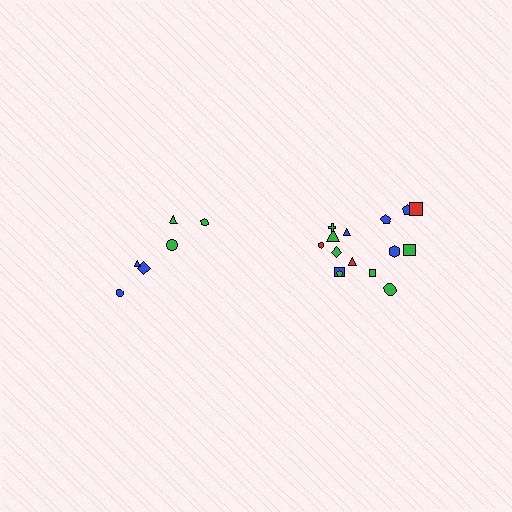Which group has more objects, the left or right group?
The right group.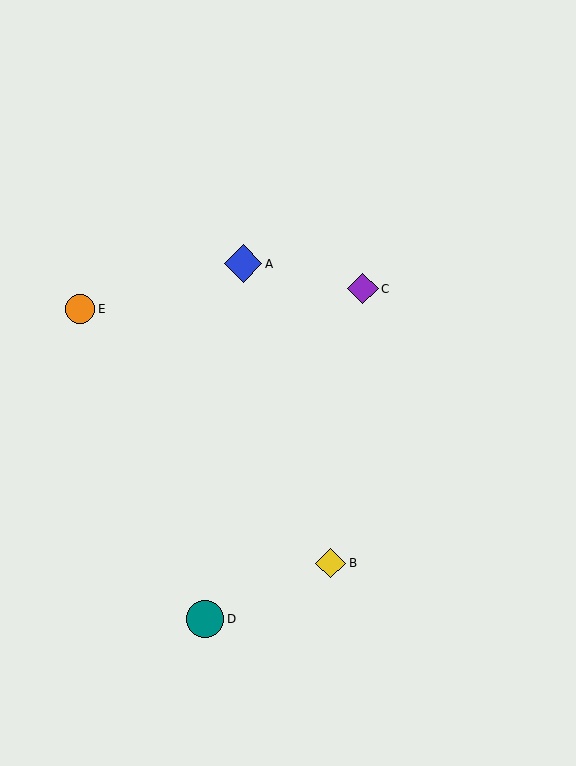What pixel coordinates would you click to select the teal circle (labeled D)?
Click at (205, 619) to select the teal circle D.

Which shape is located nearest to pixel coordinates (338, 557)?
The yellow diamond (labeled B) at (331, 563) is nearest to that location.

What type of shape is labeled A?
Shape A is a blue diamond.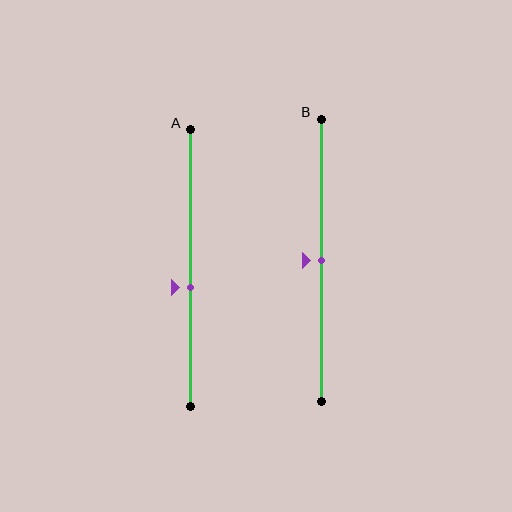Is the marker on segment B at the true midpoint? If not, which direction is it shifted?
Yes, the marker on segment B is at the true midpoint.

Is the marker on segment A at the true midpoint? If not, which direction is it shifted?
No, the marker on segment A is shifted downward by about 7% of the segment length.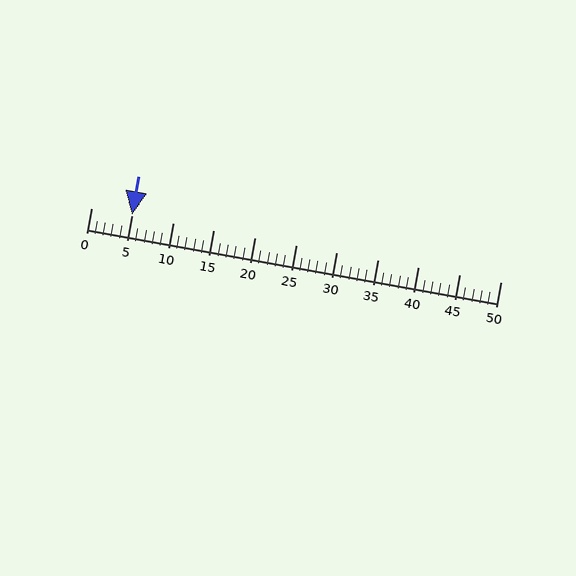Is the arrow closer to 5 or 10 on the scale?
The arrow is closer to 5.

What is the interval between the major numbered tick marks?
The major tick marks are spaced 5 units apart.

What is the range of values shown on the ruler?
The ruler shows values from 0 to 50.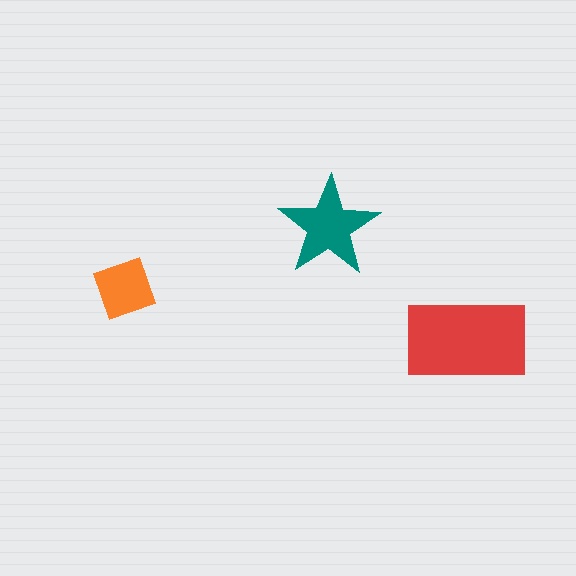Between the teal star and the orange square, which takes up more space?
The teal star.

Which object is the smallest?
The orange square.